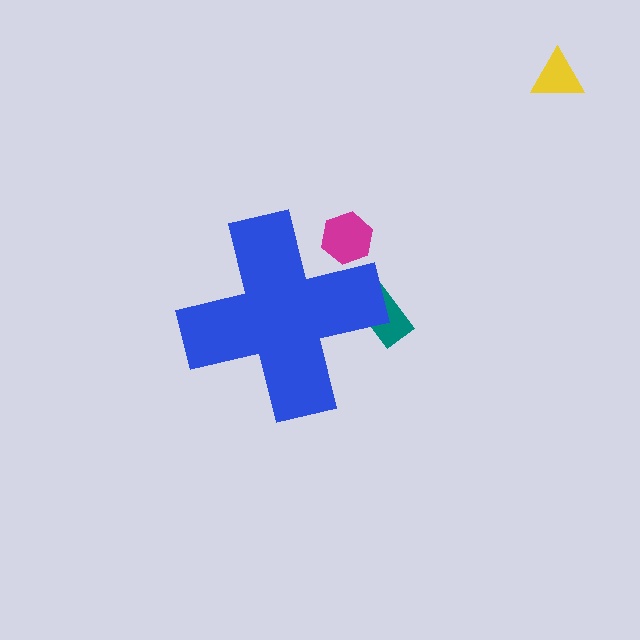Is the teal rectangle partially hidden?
Yes, the teal rectangle is partially hidden behind the blue cross.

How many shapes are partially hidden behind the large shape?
2 shapes are partially hidden.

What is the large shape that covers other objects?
A blue cross.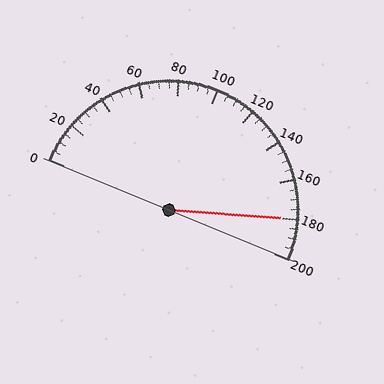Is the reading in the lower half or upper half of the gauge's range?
The reading is in the upper half of the range (0 to 200).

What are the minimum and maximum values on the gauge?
The gauge ranges from 0 to 200.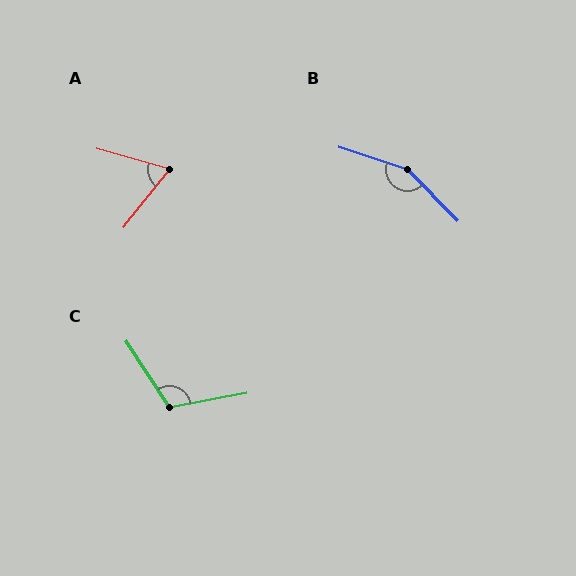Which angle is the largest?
B, at approximately 153 degrees.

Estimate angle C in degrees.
Approximately 112 degrees.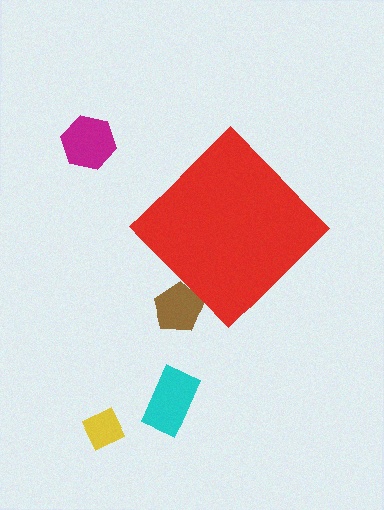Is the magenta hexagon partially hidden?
No, the magenta hexagon is fully visible.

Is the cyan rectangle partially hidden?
No, the cyan rectangle is fully visible.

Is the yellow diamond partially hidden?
No, the yellow diamond is fully visible.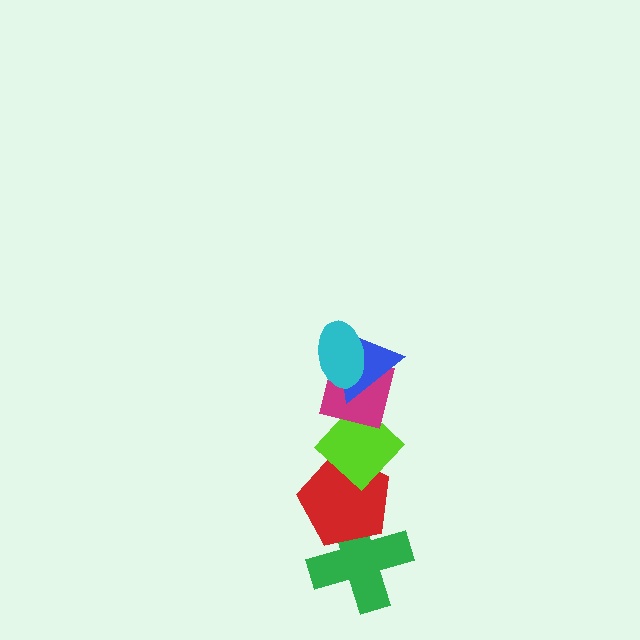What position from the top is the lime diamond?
The lime diamond is 4th from the top.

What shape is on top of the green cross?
The red pentagon is on top of the green cross.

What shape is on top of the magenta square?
The blue triangle is on top of the magenta square.